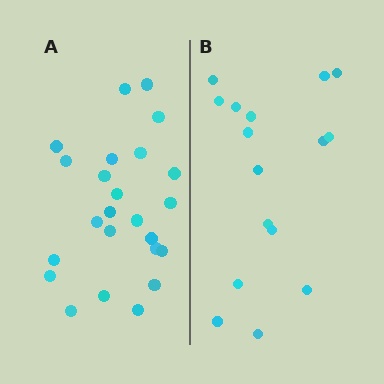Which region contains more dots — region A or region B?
Region A (the left region) has more dots.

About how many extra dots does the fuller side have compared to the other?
Region A has roughly 8 or so more dots than region B.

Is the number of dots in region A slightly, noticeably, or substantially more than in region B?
Region A has substantially more. The ratio is roughly 1.5 to 1.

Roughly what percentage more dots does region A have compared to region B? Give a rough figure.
About 50% more.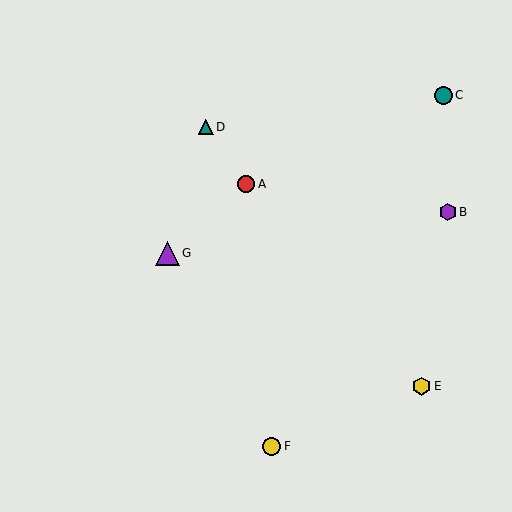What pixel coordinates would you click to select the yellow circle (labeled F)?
Click at (272, 446) to select the yellow circle F.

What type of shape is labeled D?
Shape D is a teal triangle.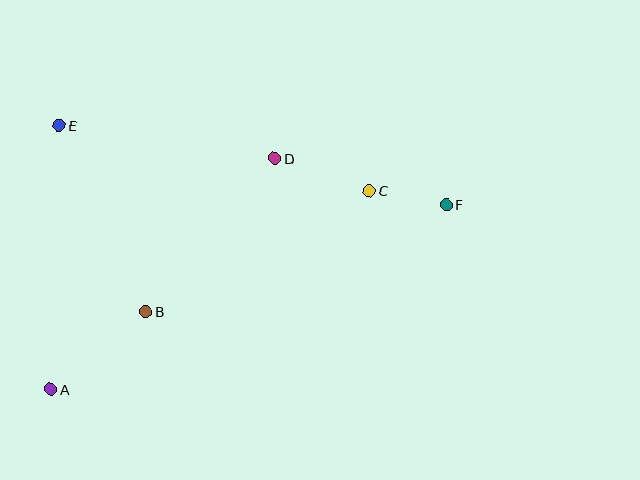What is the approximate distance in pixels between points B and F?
The distance between B and F is approximately 319 pixels.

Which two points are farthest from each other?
Points A and F are farthest from each other.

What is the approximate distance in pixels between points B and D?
The distance between B and D is approximately 200 pixels.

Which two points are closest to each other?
Points C and F are closest to each other.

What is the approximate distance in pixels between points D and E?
The distance between D and E is approximately 218 pixels.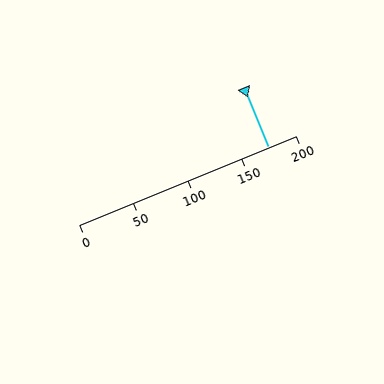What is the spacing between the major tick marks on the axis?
The major ticks are spaced 50 apart.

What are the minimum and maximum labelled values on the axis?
The axis runs from 0 to 200.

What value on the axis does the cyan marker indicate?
The marker indicates approximately 175.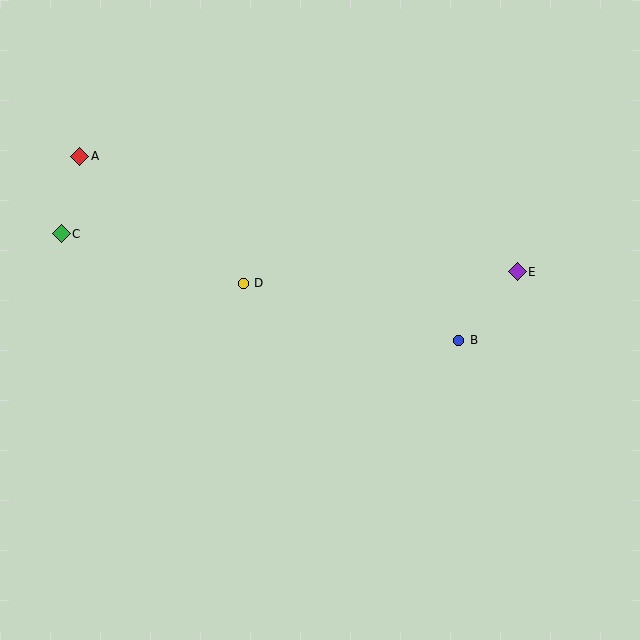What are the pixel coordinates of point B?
Point B is at (459, 340).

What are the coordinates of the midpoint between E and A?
The midpoint between E and A is at (298, 214).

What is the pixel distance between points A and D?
The distance between A and D is 207 pixels.